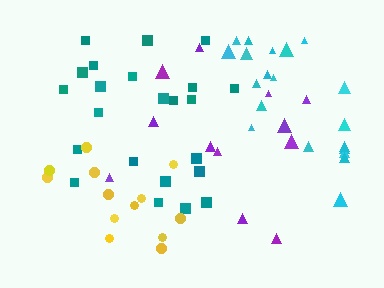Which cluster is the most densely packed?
Teal.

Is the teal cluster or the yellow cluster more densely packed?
Teal.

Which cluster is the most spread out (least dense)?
Purple.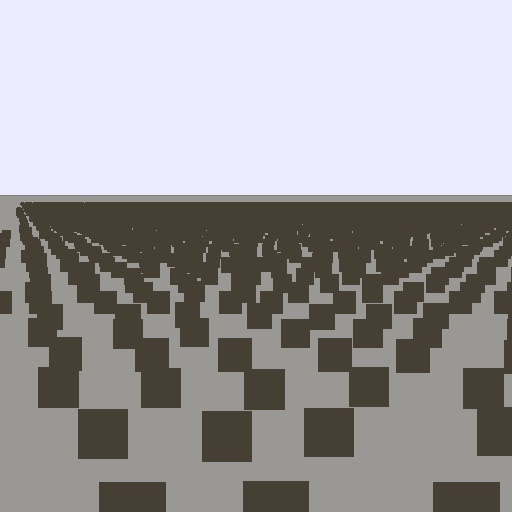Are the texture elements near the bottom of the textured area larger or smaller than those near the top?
Larger. Near the bottom, elements are closer to the viewer and appear at a bigger on-screen size.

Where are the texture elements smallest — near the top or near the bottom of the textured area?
Near the top.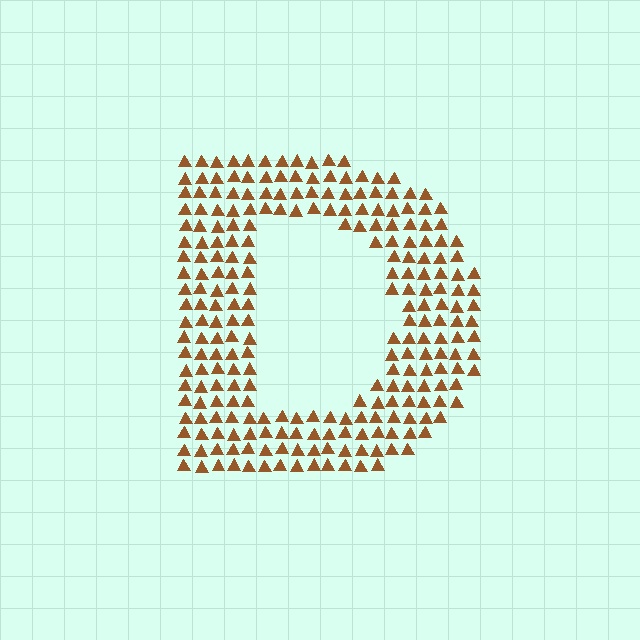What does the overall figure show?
The overall figure shows the letter D.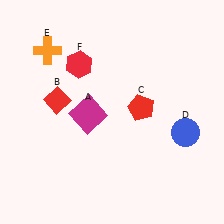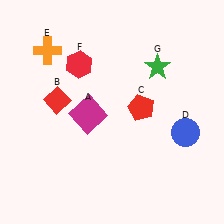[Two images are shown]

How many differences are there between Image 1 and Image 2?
There is 1 difference between the two images.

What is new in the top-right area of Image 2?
A green star (G) was added in the top-right area of Image 2.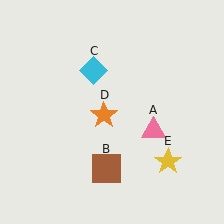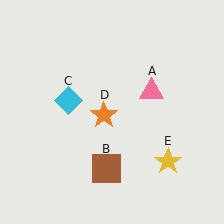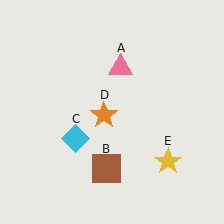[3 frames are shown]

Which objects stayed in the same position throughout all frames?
Brown square (object B) and orange star (object D) and yellow star (object E) remained stationary.